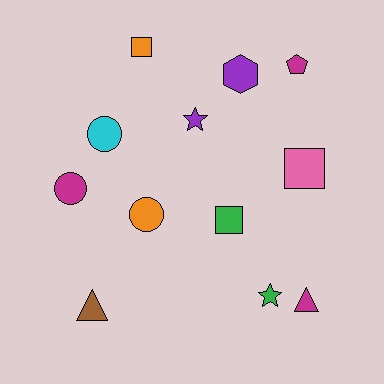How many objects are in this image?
There are 12 objects.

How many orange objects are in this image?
There are 2 orange objects.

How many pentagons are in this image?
There is 1 pentagon.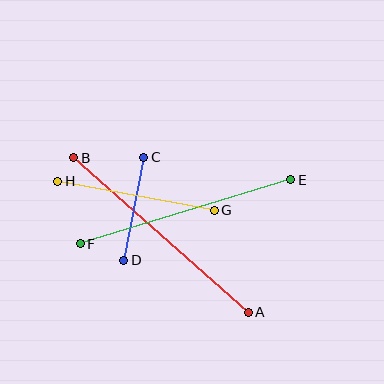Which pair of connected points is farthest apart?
Points A and B are farthest apart.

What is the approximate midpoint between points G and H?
The midpoint is at approximately (136, 196) pixels.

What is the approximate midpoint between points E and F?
The midpoint is at approximately (186, 212) pixels.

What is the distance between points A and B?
The distance is approximately 233 pixels.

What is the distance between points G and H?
The distance is approximately 159 pixels.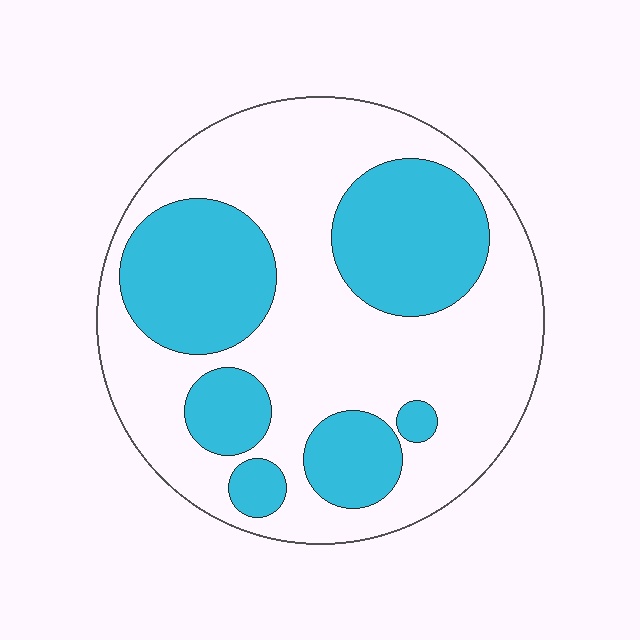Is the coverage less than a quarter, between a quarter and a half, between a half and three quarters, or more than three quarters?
Between a quarter and a half.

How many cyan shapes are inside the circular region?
6.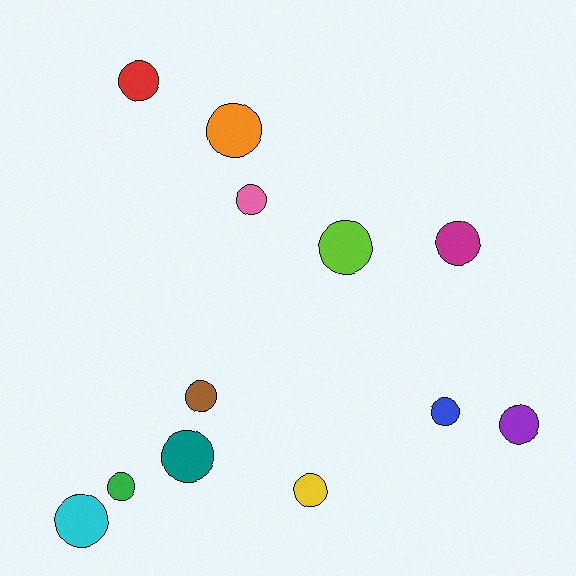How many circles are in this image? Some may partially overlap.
There are 12 circles.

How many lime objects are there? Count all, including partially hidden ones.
There is 1 lime object.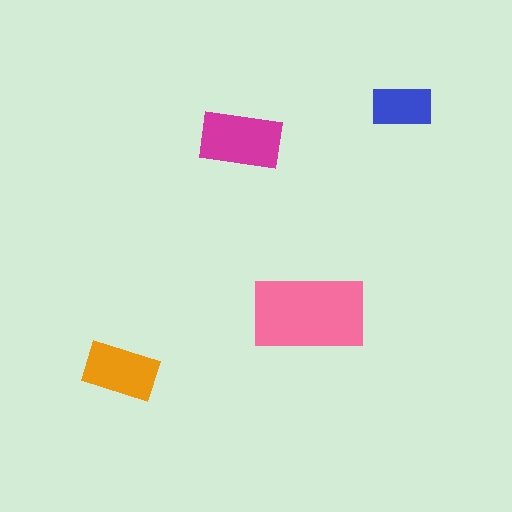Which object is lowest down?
The orange rectangle is bottommost.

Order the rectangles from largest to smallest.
the pink one, the magenta one, the orange one, the blue one.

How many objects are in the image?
There are 4 objects in the image.